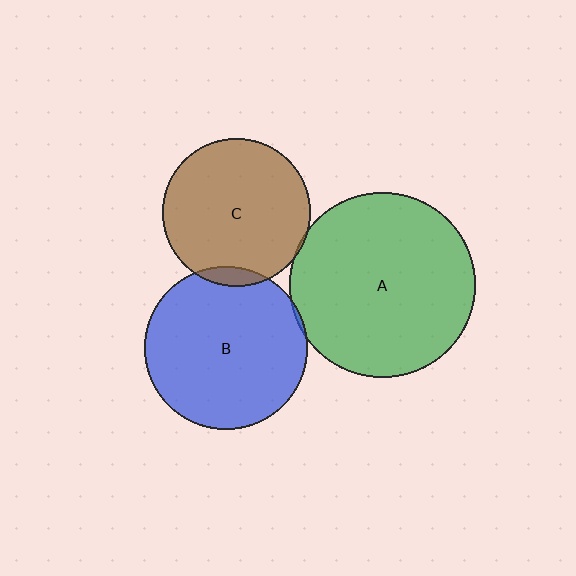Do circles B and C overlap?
Yes.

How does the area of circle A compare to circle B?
Approximately 1.3 times.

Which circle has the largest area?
Circle A (green).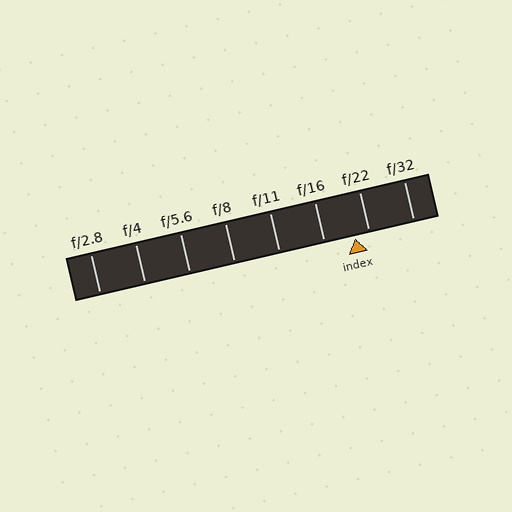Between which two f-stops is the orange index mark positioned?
The index mark is between f/16 and f/22.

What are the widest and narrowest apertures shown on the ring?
The widest aperture shown is f/2.8 and the narrowest is f/32.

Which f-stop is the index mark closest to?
The index mark is closest to f/22.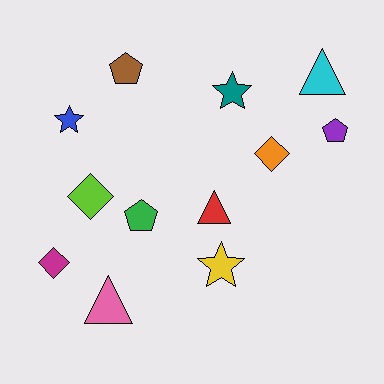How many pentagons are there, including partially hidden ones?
There are 3 pentagons.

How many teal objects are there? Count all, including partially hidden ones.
There is 1 teal object.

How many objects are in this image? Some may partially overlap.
There are 12 objects.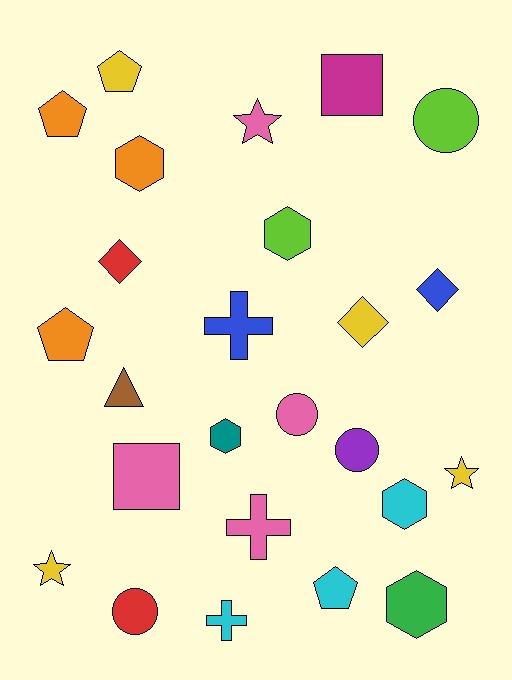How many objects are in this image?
There are 25 objects.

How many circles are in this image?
There are 4 circles.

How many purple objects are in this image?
There is 1 purple object.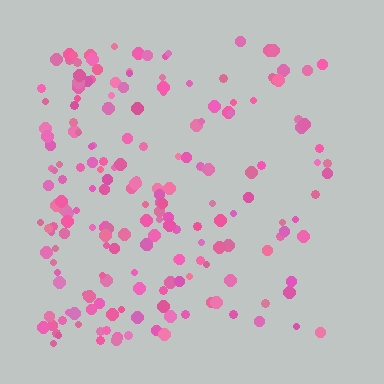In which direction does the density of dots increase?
From right to left, with the left side densest.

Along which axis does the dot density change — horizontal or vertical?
Horizontal.